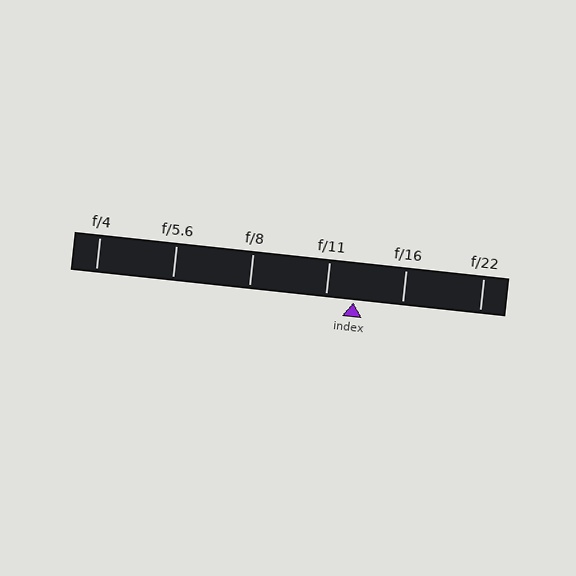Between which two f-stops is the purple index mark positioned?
The index mark is between f/11 and f/16.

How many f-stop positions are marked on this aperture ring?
There are 6 f-stop positions marked.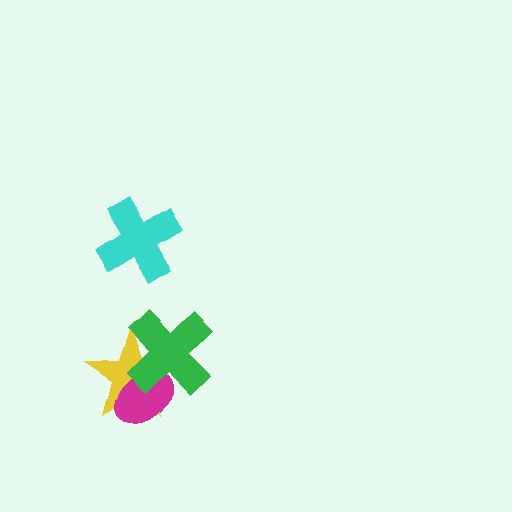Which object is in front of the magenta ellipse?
The green cross is in front of the magenta ellipse.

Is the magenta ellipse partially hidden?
Yes, it is partially covered by another shape.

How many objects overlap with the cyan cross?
0 objects overlap with the cyan cross.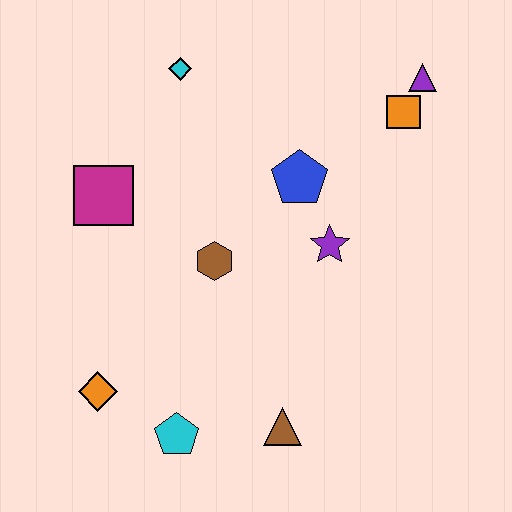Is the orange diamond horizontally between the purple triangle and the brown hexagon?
No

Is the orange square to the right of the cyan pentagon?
Yes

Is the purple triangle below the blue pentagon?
No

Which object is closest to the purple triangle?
The orange square is closest to the purple triangle.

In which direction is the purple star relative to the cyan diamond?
The purple star is below the cyan diamond.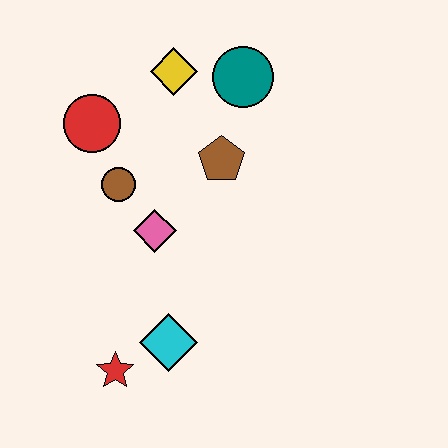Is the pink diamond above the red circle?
No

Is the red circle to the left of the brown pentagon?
Yes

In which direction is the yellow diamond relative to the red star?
The yellow diamond is above the red star.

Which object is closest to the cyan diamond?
The red star is closest to the cyan diamond.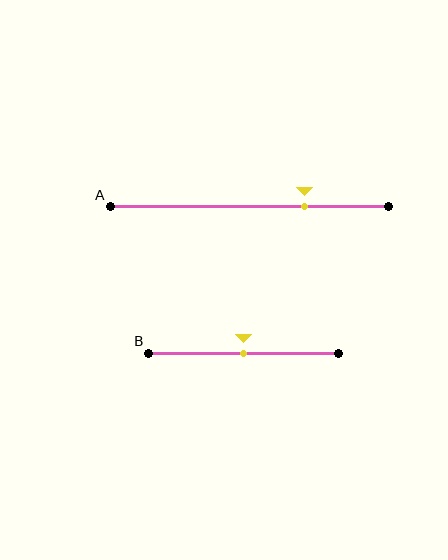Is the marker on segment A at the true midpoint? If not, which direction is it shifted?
No, the marker on segment A is shifted to the right by about 20% of the segment length.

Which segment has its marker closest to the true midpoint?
Segment B has its marker closest to the true midpoint.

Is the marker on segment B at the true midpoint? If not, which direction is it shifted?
Yes, the marker on segment B is at the true midpoint.